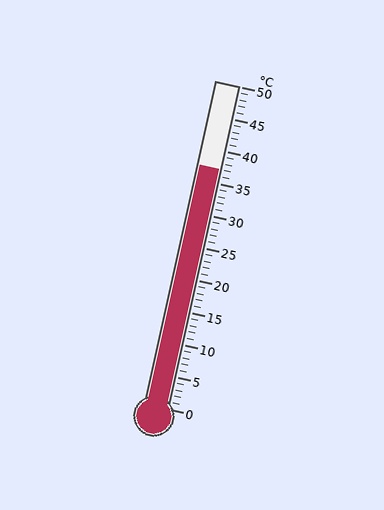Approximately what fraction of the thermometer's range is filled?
The thermometer is filled to approximately 75% of its range.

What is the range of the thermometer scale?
The thermometer scale ranges from 0°C to 50°C.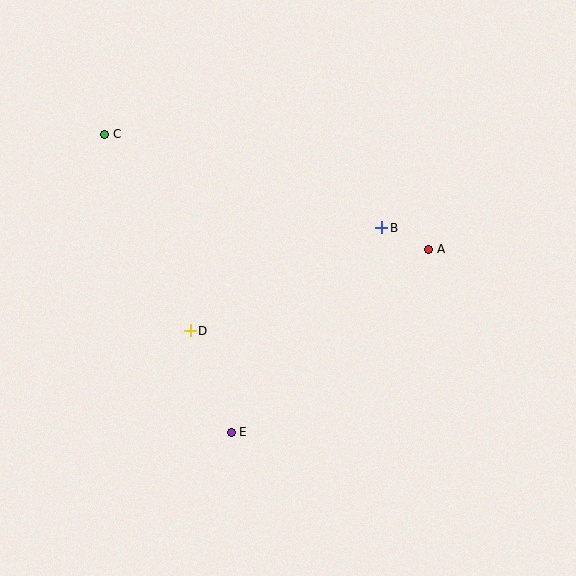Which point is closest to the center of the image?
Point D at (190, 331) is closest to the center.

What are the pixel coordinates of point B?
Point B is at (382, 228).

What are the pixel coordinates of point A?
Point A is at (429, 249).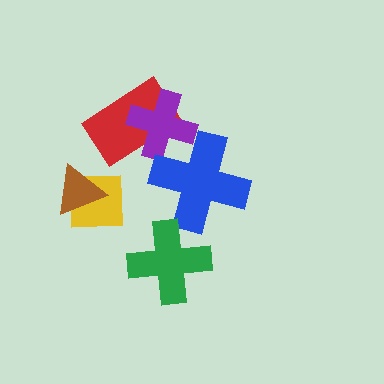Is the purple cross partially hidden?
Yes, it is partially covered by another shape.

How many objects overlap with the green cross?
0 objects overlap with the green cross.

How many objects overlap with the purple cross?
2 objects overlap with the purple cross.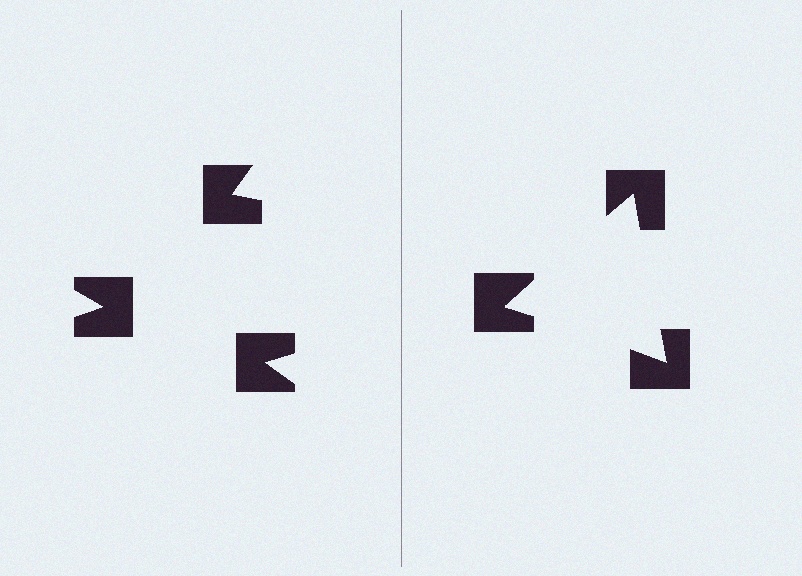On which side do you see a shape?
An illusory triangle appears on the right side. On the left side the wedge cuts are rotated, so no coherent shape forms.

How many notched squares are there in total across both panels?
6 — 3 on each side.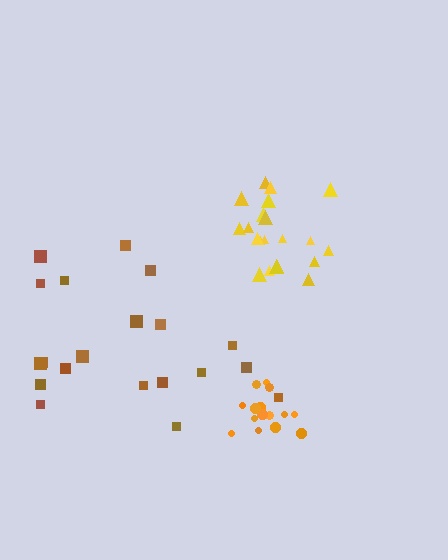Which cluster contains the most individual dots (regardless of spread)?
Yellow (21).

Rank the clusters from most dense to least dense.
orange, yellow, brown.